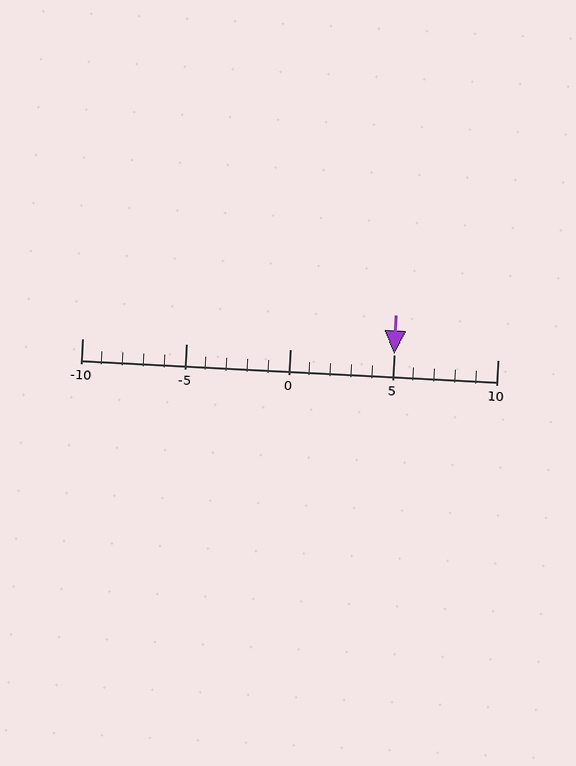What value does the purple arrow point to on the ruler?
The purple arrow points to approximately 5.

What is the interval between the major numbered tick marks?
The major tick marks are spaced 5 units apart.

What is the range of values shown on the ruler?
The ruler shows values from -10 to 10.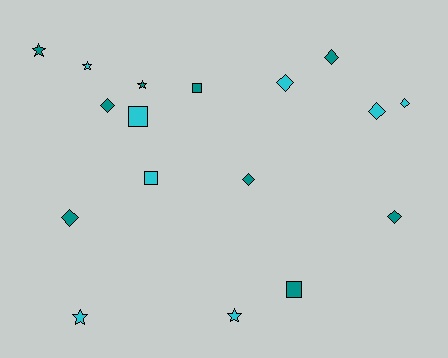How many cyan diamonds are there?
There are 3 cyan diamonds.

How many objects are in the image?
There are 17 objects.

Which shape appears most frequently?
Diamond, with 8 objects.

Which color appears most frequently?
Teal, with 9 objects.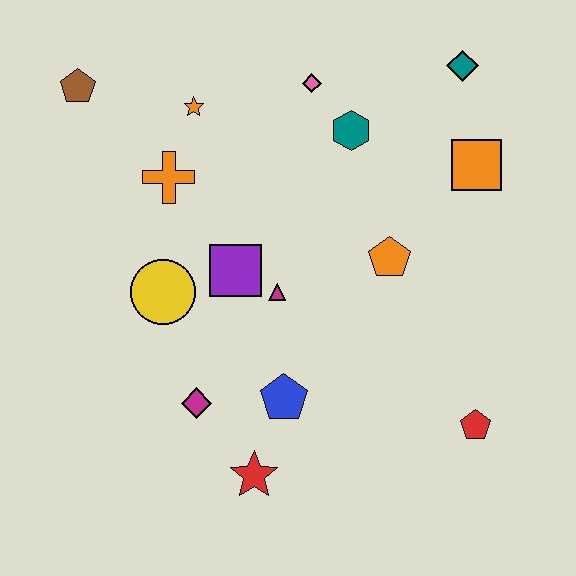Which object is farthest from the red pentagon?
The brown pentagon is farthest from the red pentagon.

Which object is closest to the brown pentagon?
The orange star is closest to the brown pentagon.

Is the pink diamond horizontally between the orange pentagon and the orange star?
Yes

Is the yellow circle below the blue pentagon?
No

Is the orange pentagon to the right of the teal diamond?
No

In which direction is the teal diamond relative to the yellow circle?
The teal diamond is to the right of the yellow circle.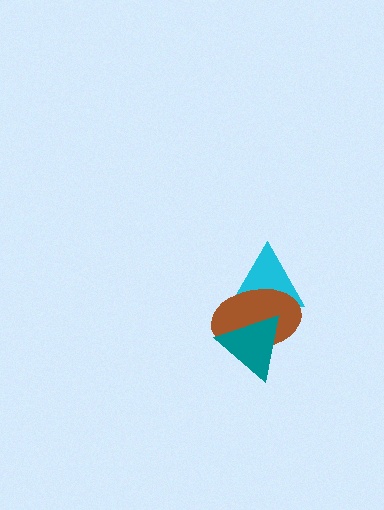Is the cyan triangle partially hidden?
Yes, it is partially covered by another shape.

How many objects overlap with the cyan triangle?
2 objects overlap with the cyan triangle.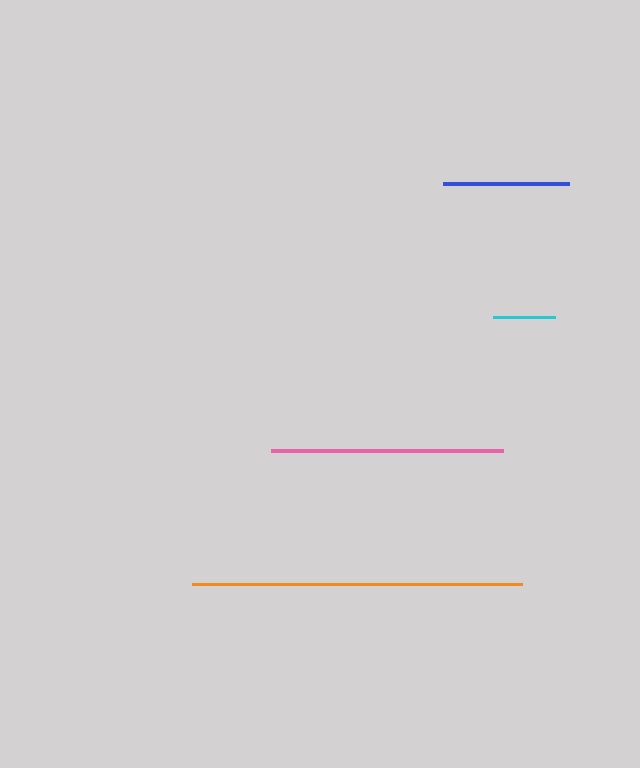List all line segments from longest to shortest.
From longest to shortest: orange, pink, blue, cyan.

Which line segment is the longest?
The orange line is the longest at approximately 330 pixels.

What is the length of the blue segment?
The blue segment is approximately 127 pixels long.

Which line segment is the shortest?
The cyan line is the shortest at approximately 62 pixels.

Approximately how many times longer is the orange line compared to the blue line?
The orange line is approximately 2.6 times the length of the blue line.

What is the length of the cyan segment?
The cyan segment is approximately 62 pixels long.